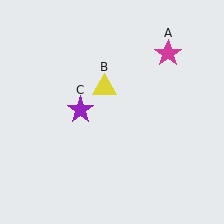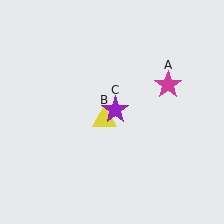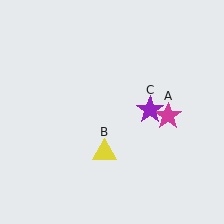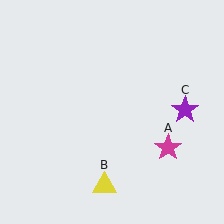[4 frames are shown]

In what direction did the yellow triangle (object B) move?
The yellow triangle (object B) moved down.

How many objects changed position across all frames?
3 objects changed position: magenta star (object A), yellow triangle (object B), purple star (object C).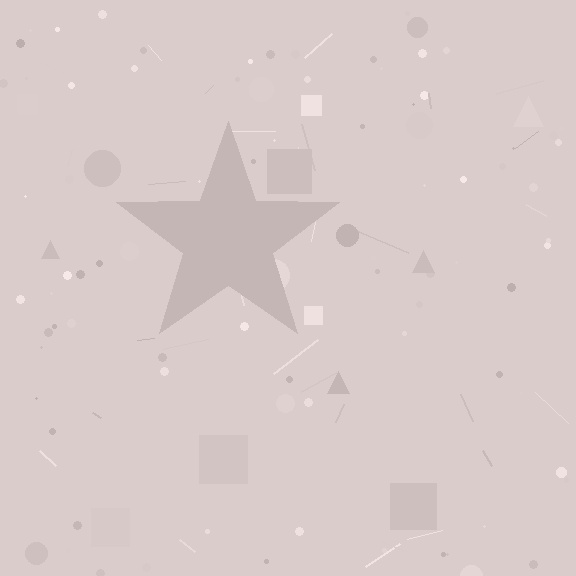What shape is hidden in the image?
A star is hidden in the image.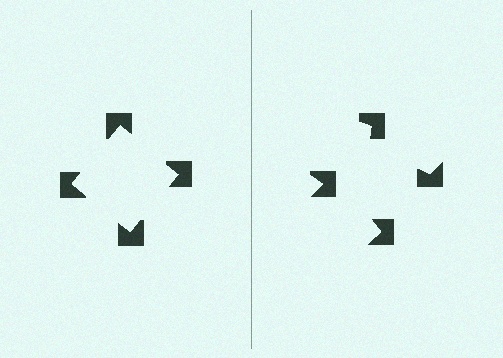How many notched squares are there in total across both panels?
8 — 4 on each side.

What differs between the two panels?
The notched squares are positioned identically on both sides; only the wedge orientations differ. On the left they align to a square; on the right they are misaligned.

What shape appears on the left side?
An illusory square.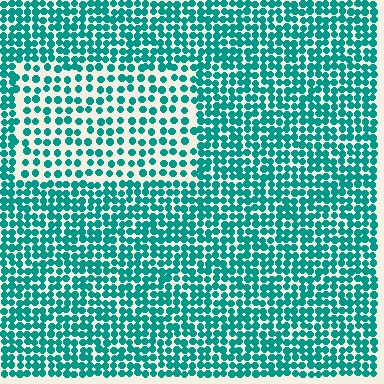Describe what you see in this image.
The image contains small teal elements arranged at two different densities. A rectangle-shaped region is visible where the elements are less densely packed than the surrounding area.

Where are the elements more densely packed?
The elements are more densely packed outside the rectangle boundary.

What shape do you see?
I see a rectangle.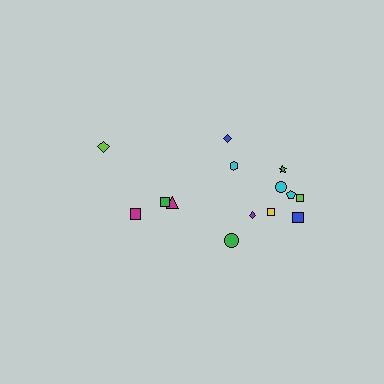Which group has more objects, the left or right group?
The right group.